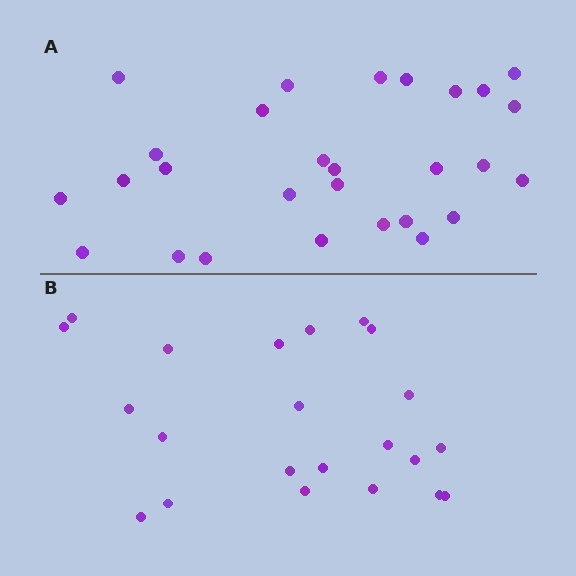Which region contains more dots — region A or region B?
Region A (the top region) has more dots.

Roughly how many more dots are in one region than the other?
Region A has about 6 more dots than region B.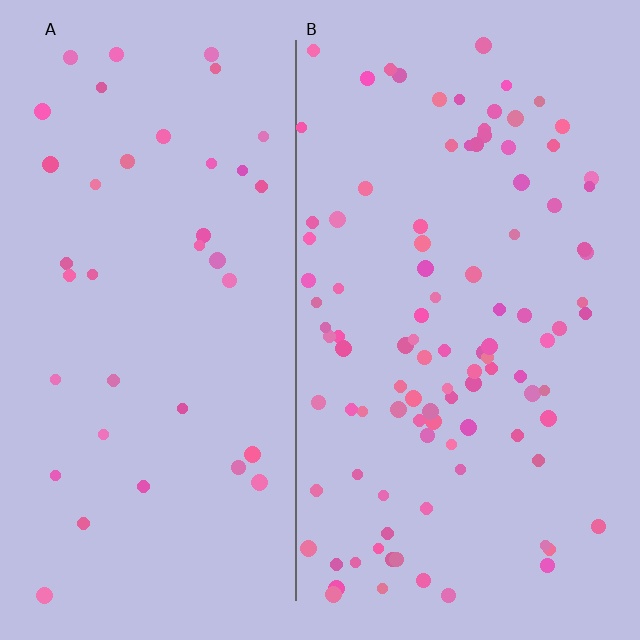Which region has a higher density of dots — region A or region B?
B (the right).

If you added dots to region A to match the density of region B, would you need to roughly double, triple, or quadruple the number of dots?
Approximately triple.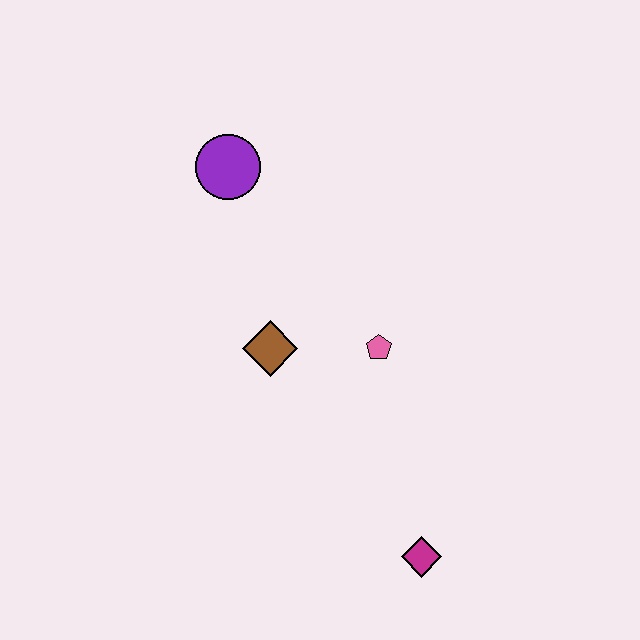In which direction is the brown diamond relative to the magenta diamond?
The brown diamond is above the magenta diamond.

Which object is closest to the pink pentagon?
The brown diamond is closest to the pink pentagon.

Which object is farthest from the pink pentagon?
The purple circle is farthest from the pink pentagon.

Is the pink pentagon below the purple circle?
Yes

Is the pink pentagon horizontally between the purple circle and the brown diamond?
No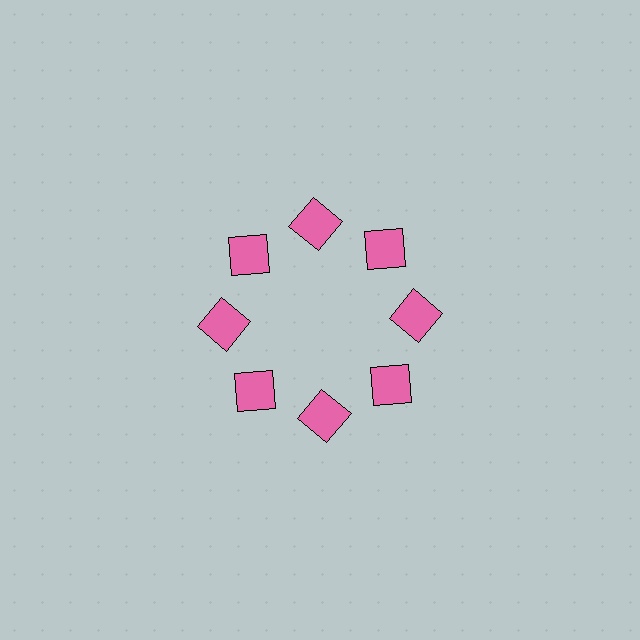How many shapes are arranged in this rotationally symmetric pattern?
There are 8 shapes, arranged in 8 groups of 1.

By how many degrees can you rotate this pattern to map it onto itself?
The pattern maps onto itself every 45 degrees of rotation.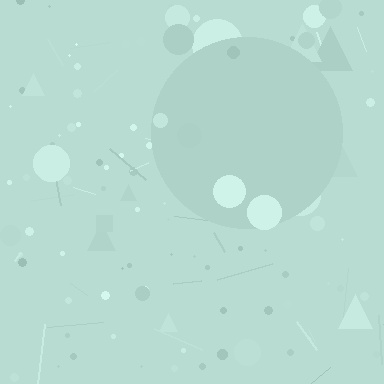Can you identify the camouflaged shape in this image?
The camouflaged shape is a circle.